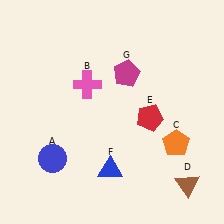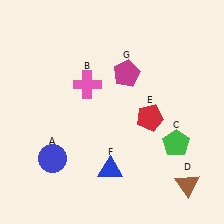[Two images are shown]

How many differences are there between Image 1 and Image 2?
There is 1 difference between the two images.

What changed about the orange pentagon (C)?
In Image 1, C is orange. In Image 2, it changed to green.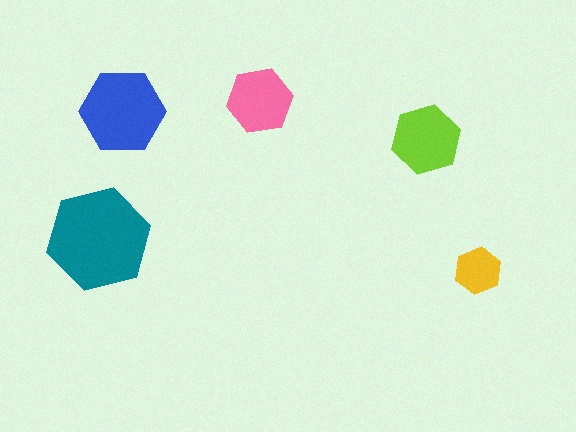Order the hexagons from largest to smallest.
the teal one, the blue one, the lime one, the pink one, the yellow one.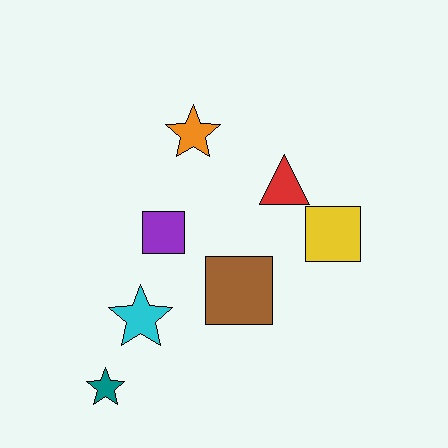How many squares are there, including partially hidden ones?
There are 3 squares.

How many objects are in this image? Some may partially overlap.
There are 7 objects.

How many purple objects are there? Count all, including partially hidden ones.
There is 1 purple object.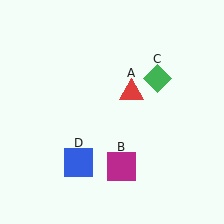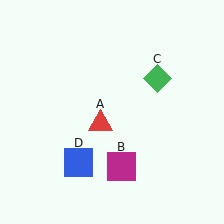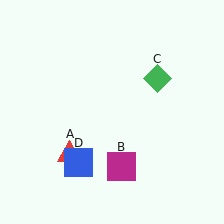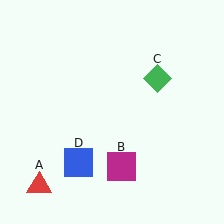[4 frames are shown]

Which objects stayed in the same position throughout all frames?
Magenta square (object B) and green diamond (object C) and blue square (object D) remained stationary.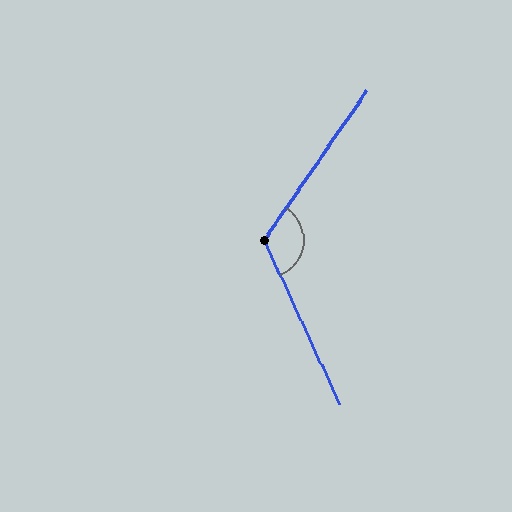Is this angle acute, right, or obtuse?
It is obtuse.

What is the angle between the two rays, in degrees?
Approximately 121 degrees.